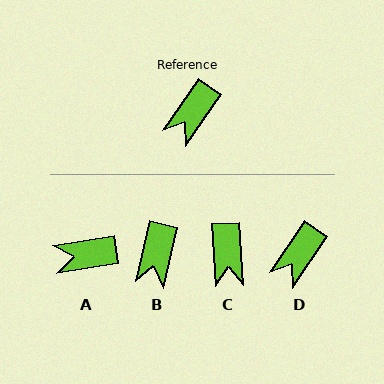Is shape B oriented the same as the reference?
No, it is off by about 21 degrees.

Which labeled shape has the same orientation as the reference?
D.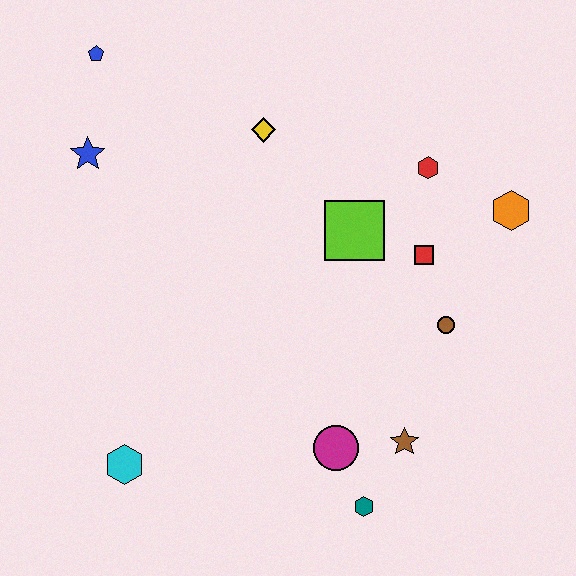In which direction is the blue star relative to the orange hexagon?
The blue star is to the left of the orange hexagon.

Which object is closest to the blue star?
The blue pentagon is closest to the blue star.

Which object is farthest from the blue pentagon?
The teal hexagon is farthest from the blue pentagon.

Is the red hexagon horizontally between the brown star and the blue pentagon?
No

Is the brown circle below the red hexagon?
Yes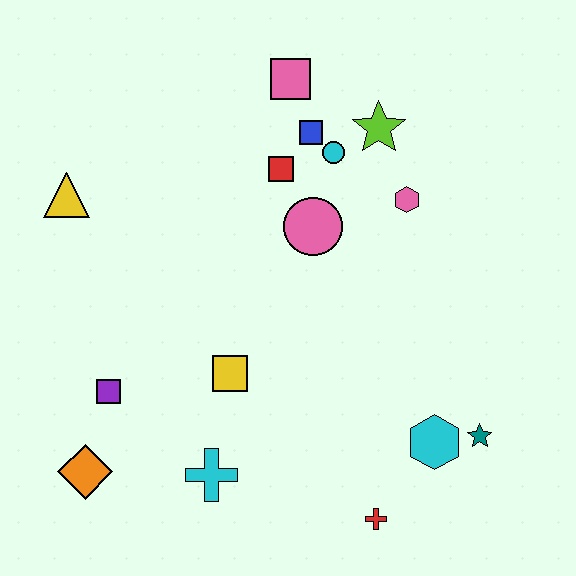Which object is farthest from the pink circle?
The orange diamond is farthest from the pink circle.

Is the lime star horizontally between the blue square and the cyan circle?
No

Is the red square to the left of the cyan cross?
No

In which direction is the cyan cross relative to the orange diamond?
The cyan cross is to the right of the orange diamond.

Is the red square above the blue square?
No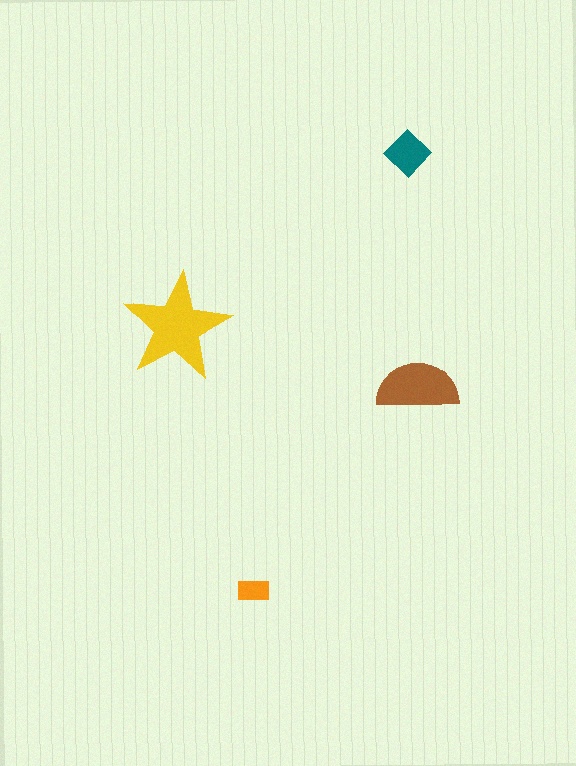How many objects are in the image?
There are 4 objects in the image.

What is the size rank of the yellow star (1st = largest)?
1st.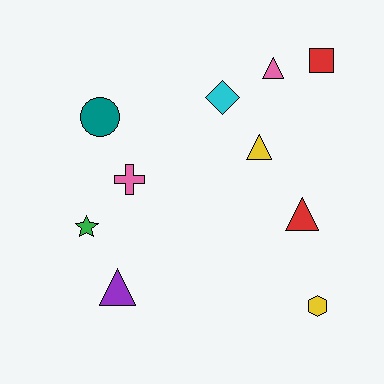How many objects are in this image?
There are 10 objects.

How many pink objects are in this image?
There are 2 pink objects.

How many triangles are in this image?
There are 4 triangles.